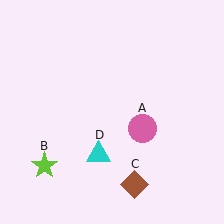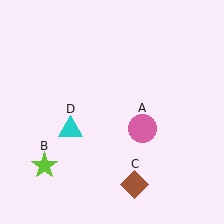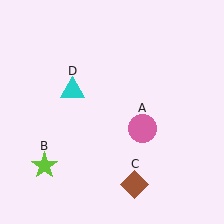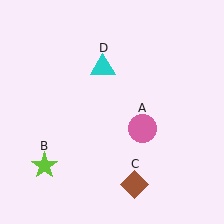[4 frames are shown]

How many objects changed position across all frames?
1 object changed position: cyan triangle (object D).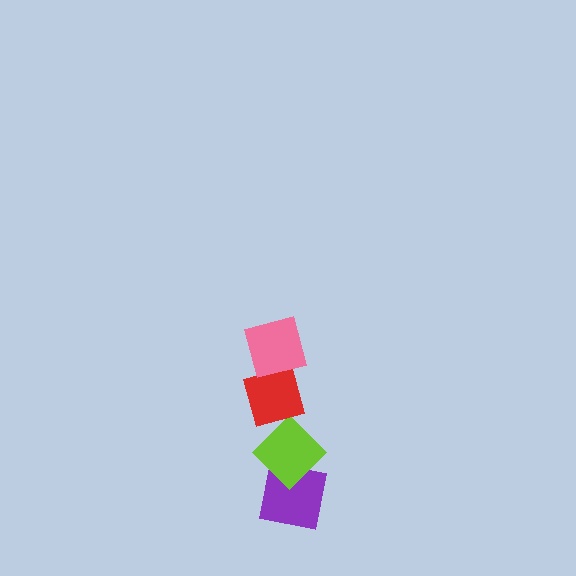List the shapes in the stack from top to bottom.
From top to bottom: the pink square, the red diamond, the lime diamond, the purple square.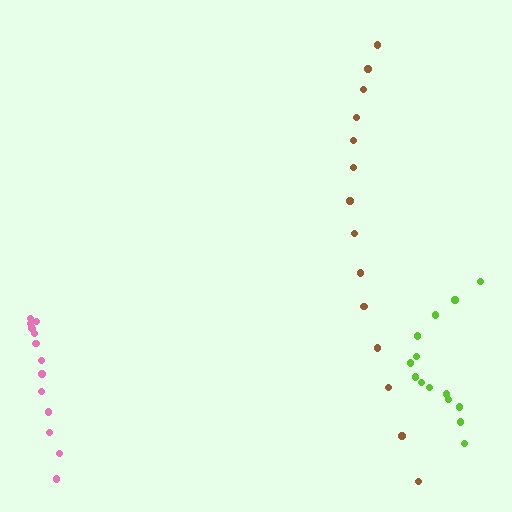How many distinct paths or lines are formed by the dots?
There are 3 distinct paths.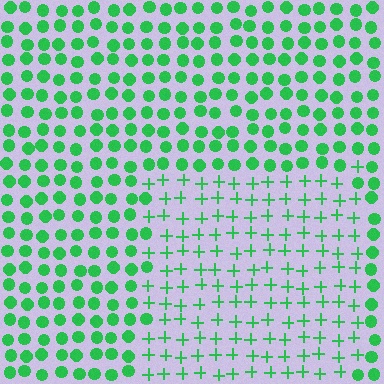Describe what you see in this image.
The image is filled with small green elements arranged in a uniform grid. A rectangle-shaped region contains plus signs, while the surrounding area contains circles. The boundary is defined purely by the change in element shape.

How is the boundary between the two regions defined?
The boundary is defined by a change in element shape: plus signs inside vs. circles outside. All elements share the same color and spacing.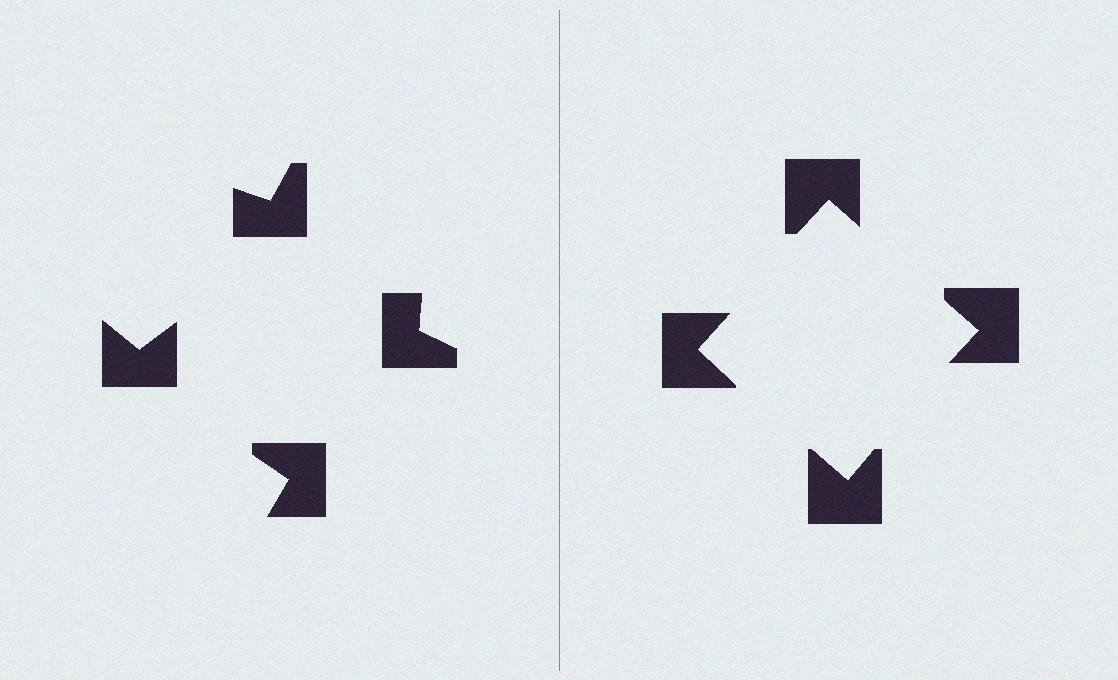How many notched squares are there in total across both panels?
8 — 4 on each side.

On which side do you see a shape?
An illusory square appears on the right side. On the left side the wedge cuts are rotated, so no coherent shape forms.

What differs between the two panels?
The notched squares are positioned identically on both sides; only the wedge orientations differ. On the right they align to a square; on the left they are misaligned.